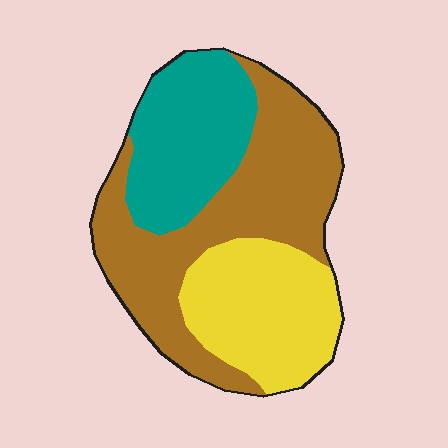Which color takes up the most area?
Brown, at roughly 45%.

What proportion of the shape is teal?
Teal covers about 25% of the shape.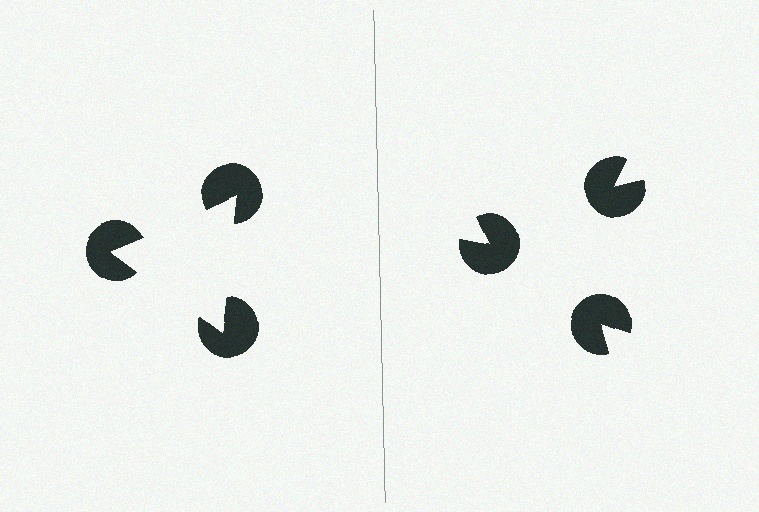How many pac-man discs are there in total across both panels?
6 — 3 on each side.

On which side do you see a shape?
An illusory triangle appears on the left side. On the right side the wedge cuts are rotated, so no coherent shape forms.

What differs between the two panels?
The pac-man discs are positioned identically on both sides; only the wedge orientations differ. On the left they align to a triangle; on the right they are misaligned.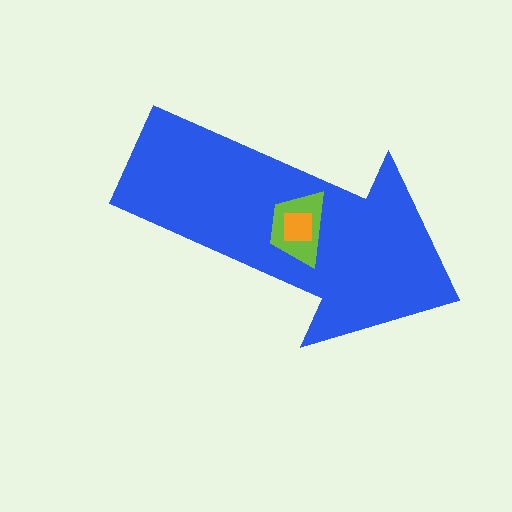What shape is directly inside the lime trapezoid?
The orange square.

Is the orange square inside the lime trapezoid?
Yes.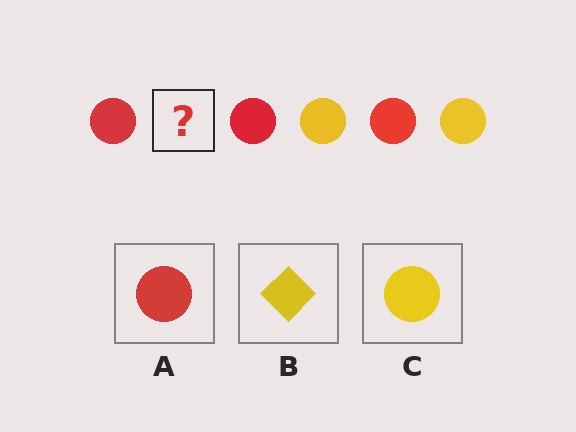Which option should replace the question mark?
Option C.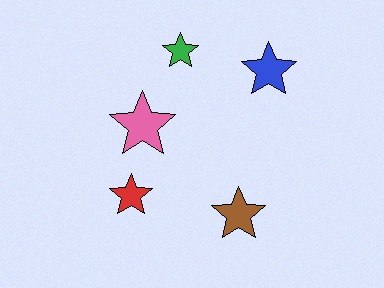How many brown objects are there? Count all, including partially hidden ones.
There is 1 brown object.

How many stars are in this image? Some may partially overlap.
There are 5 stars.